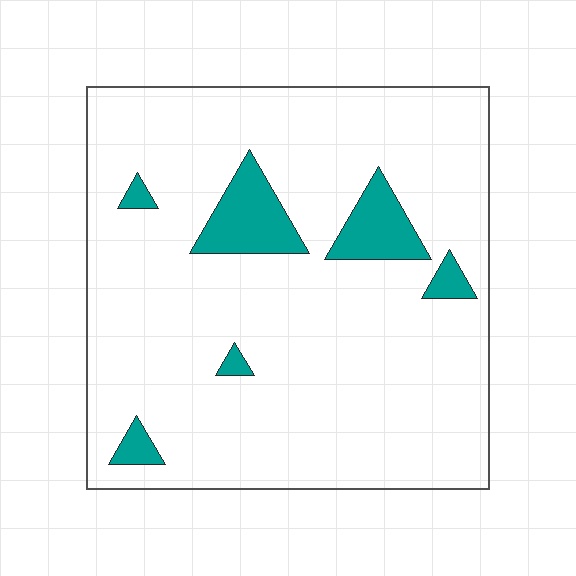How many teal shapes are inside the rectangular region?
6.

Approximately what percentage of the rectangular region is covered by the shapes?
Approximately 10%.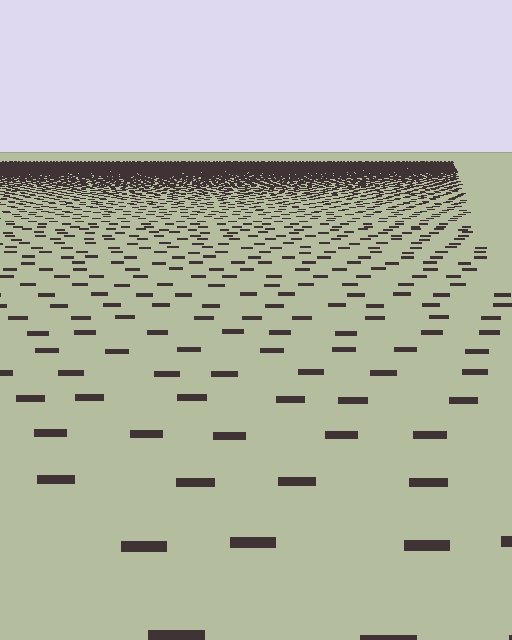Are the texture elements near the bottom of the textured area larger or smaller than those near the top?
Larger. Near the bottom, elements are closer to the viewer and appear at a bigger on-screen size.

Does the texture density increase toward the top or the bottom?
Density increases toward the top.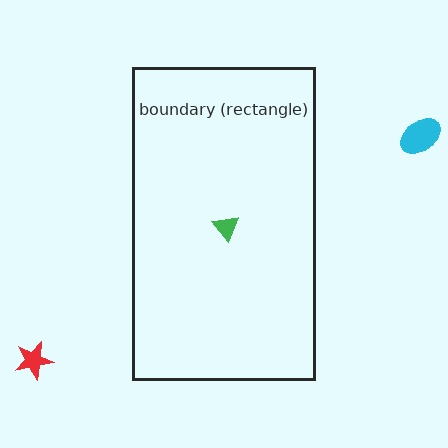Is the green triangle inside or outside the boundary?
Inside.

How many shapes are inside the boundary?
1 inside, 2 outside.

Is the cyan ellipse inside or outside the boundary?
Outside.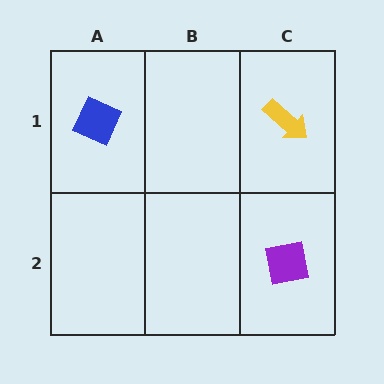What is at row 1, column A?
A blue diamond.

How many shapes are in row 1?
2 shapes.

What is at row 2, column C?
A purple square.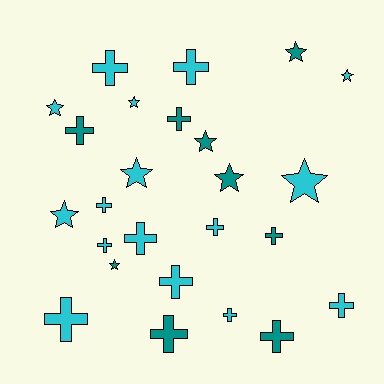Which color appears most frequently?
Cyan, with 16 objects.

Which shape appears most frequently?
Cross, with 15 objects.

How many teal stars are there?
There are 4 teal stars.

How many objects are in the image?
There are 25 objects.